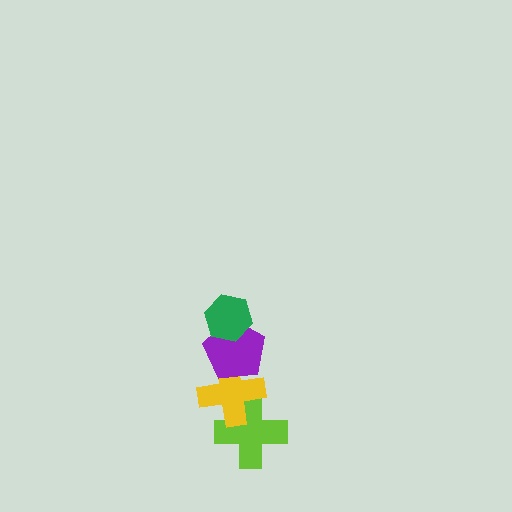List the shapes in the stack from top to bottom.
From top to bottom: the green hexagon, the purple pentagon, the yellow cross, the lime cross.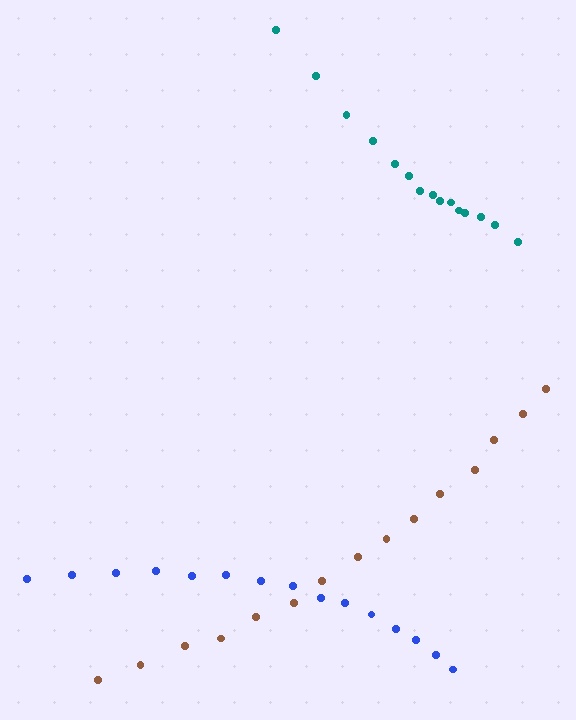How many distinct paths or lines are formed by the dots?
There are 3 distinct paths.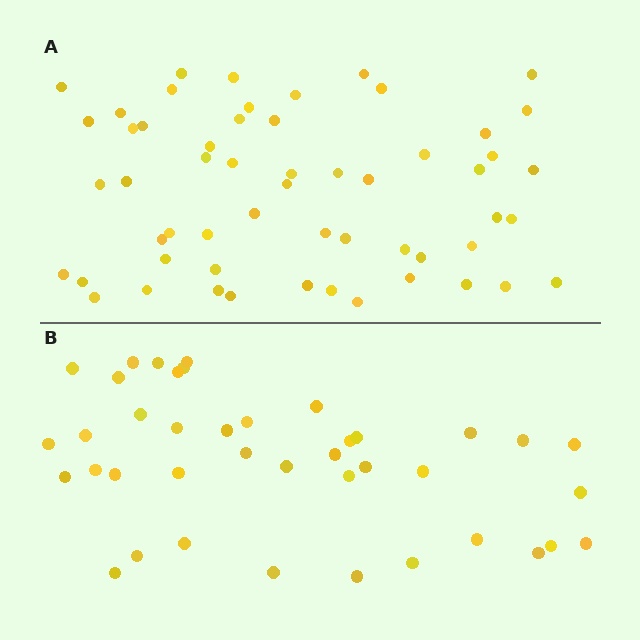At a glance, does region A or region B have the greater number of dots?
Region A (the top region) has more dots.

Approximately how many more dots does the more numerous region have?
Region A has approximately 15 more dots than region B.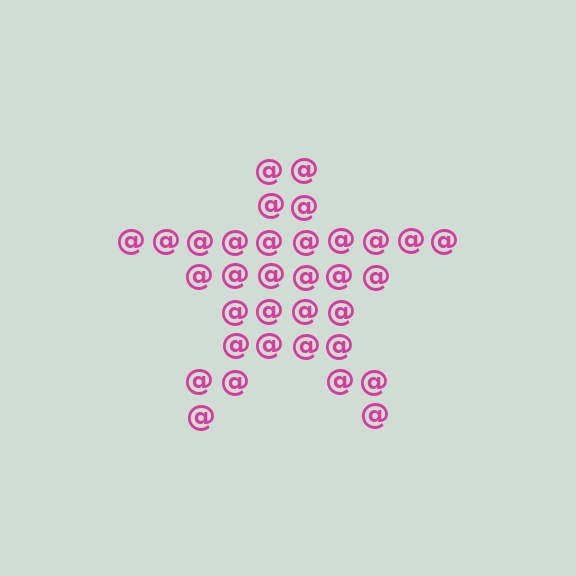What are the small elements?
The small elements are at signs.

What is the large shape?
The large shape is a star.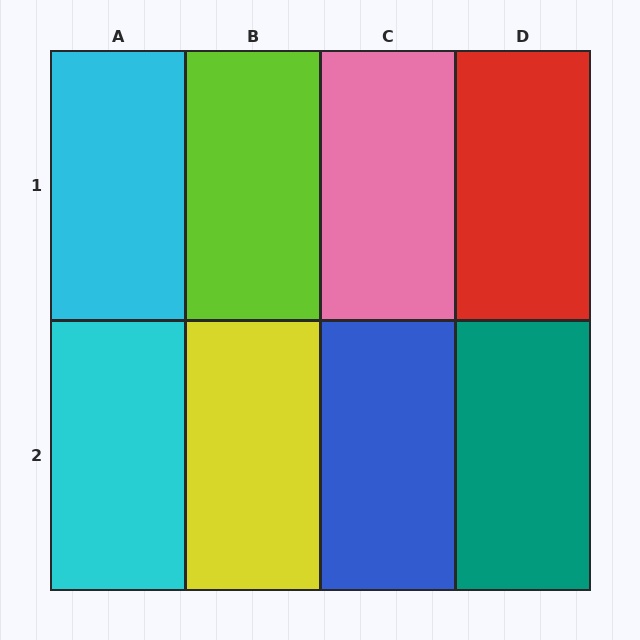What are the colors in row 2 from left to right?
Cyan, yellow, blue, teal.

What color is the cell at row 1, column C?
Pink.